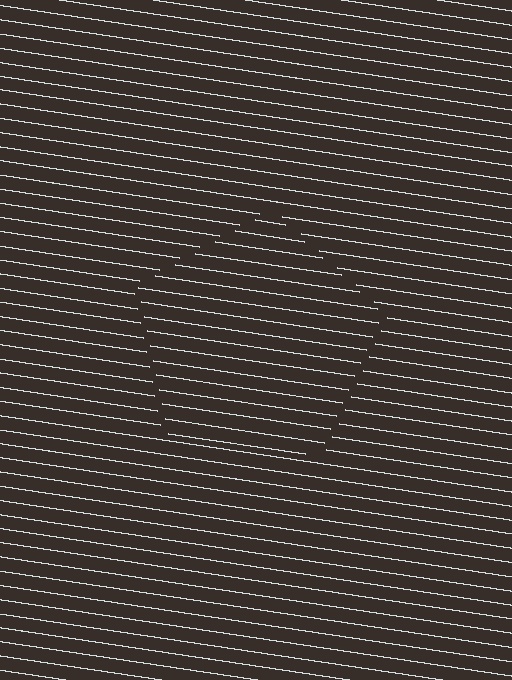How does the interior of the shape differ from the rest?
The interior of the shape contains the same grating, shifted by half a period — the contour is defined by the phase discontinuity where line-ends from the inner and outer gratings abut.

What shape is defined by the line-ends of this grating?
An illusory pentagon. The interior of the shape contains the same grating, shifted by half a period — the contour is defined by the phase discontinuity where line-ends from the inner and outer gratings abut.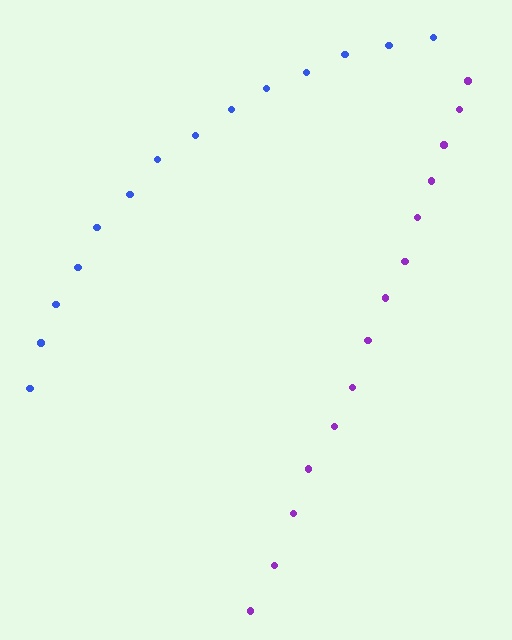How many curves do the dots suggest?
There are 2 distinct paths.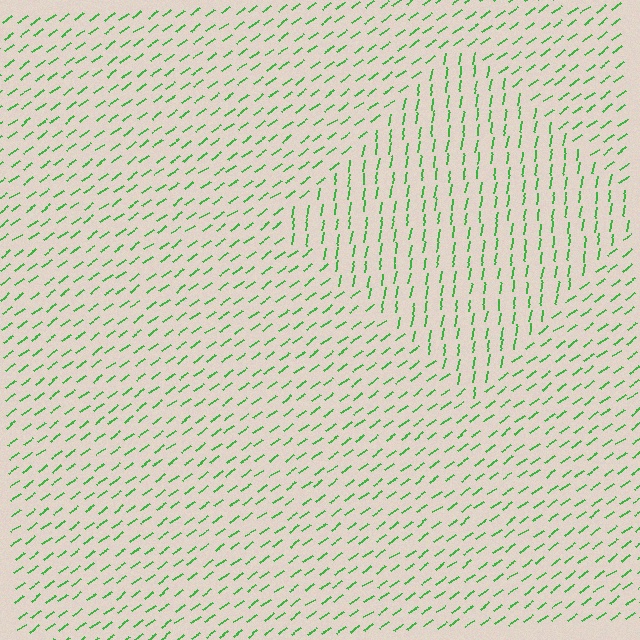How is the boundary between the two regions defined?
The boundary is defined purely by a change in line orientation (approximately 45 degrees difference). All lines are the same color and thickness.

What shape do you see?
I see a diamond.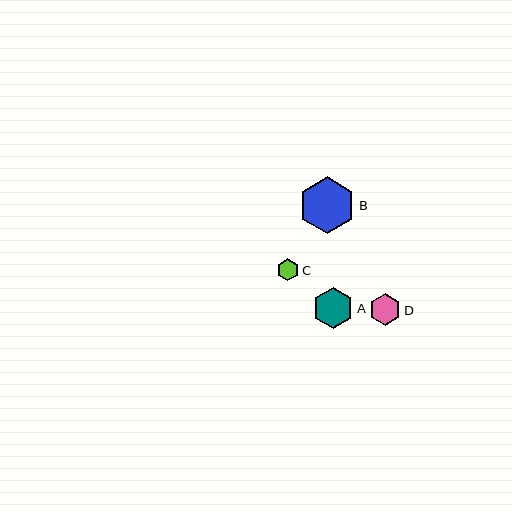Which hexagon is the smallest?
Hexagon C is the smallest with a size of approximately 22 pixels.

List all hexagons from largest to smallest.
From largest to smallest: B, A, D, C.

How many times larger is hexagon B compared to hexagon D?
Hexagon B is approximately 1.8 times the size of hexagon D.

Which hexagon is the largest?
Hexagon B is the largest with a size of approximately 57 pixels.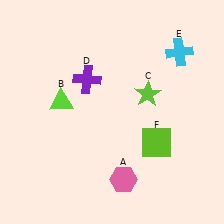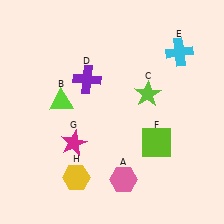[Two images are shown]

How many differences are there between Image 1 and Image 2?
There are 2 differences between the two images.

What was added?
A magenta star (G), a yellow hexagon (H) were added in Image 2.